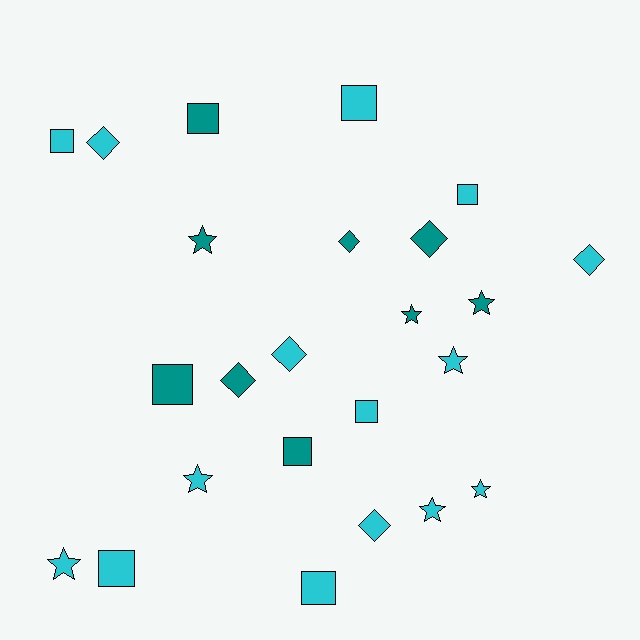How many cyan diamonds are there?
There are 4 cyan diamonds.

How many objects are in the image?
There are 24 objects.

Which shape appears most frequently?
Square, with 9 objects.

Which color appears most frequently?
Cyan, with 15 objects.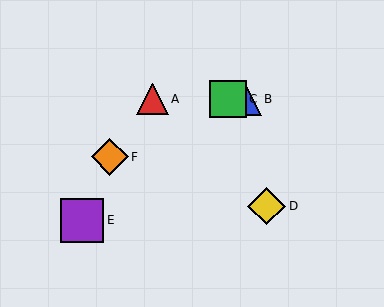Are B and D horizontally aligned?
No, B is at y≈99 and D is at y≈206.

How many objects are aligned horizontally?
3 objects (A, B, C) are aligned horizontally.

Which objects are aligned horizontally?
Objects A, B, C are aligned horizontally.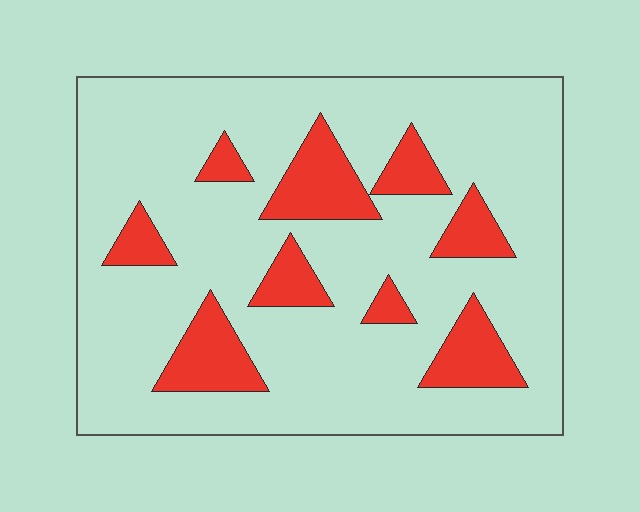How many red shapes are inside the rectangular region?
9.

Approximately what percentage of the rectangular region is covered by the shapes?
Approximately 20%.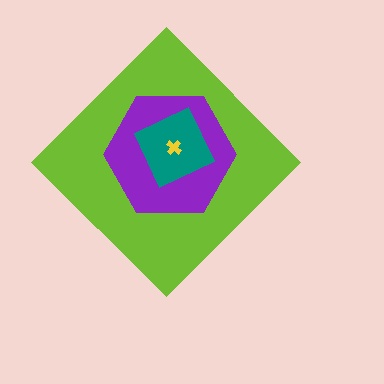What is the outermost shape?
The lime diamond.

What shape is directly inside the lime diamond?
The purple hexagon.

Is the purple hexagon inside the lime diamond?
Yes.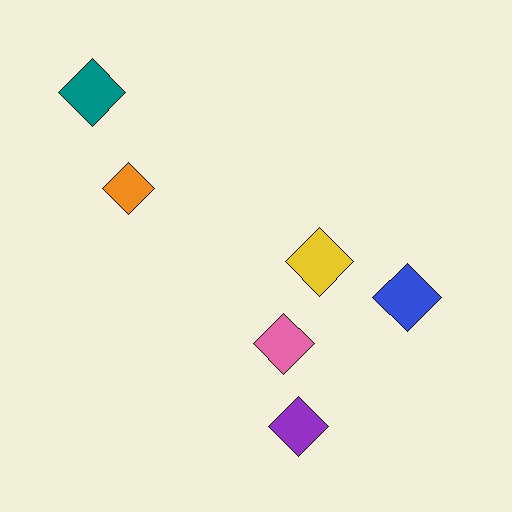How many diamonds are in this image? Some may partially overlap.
There are 6 diamonds.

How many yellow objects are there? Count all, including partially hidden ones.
There is 1 yellow object.